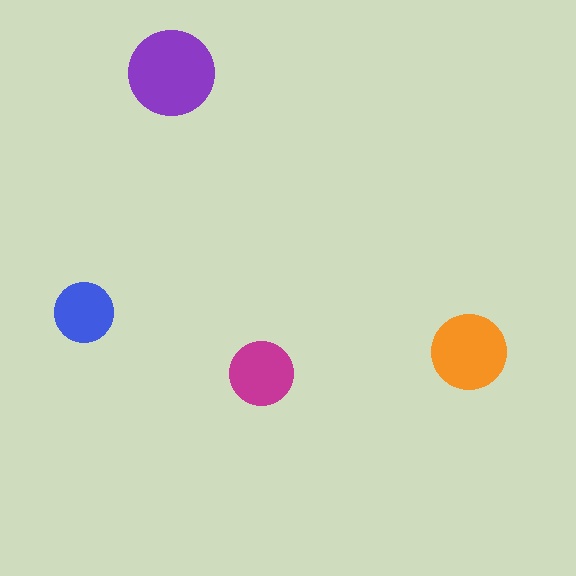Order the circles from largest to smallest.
the purple one, the orange one, the magenta one, the blue one.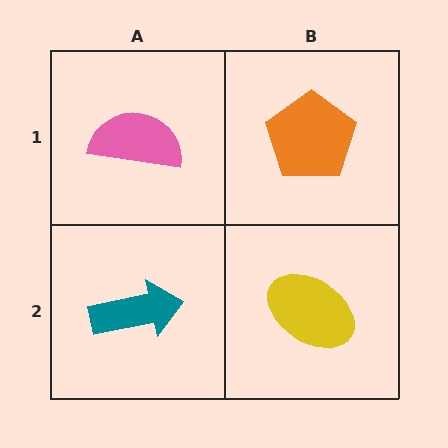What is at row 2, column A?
A teal arrow.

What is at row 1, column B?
An orange pentagon.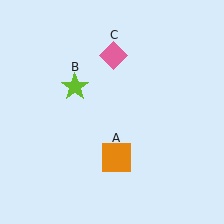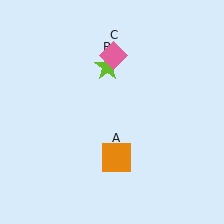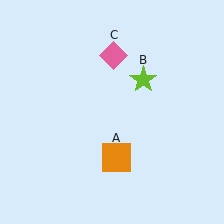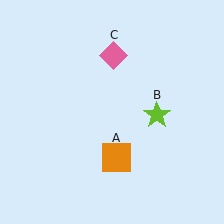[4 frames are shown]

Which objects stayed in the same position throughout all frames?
Orange square (object A) and pink diamond (object C) remained stationary.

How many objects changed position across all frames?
1 object changed position: lime star (object B).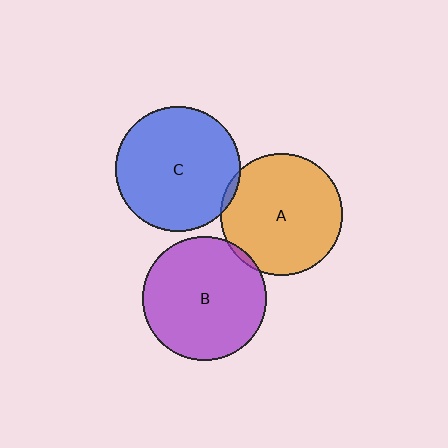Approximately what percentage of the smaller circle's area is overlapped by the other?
Approximately 5%.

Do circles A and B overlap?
Yes.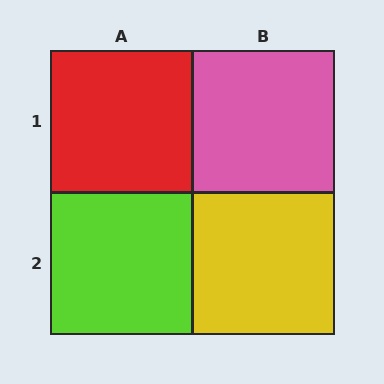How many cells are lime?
1 cell is lime.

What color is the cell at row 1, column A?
Red.